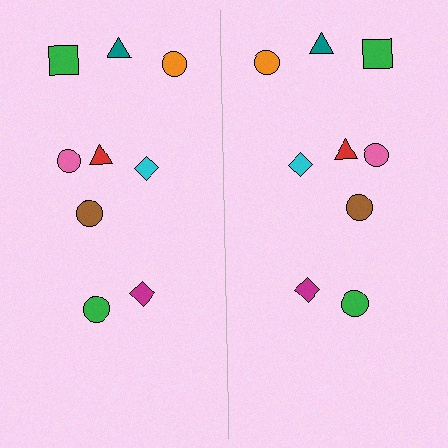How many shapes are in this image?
There are 18 shapes in this image.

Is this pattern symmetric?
Yes, this pattern has bilateral (reflection) symmetry.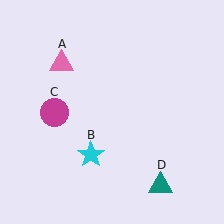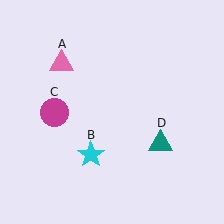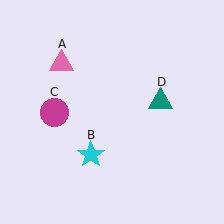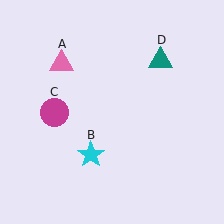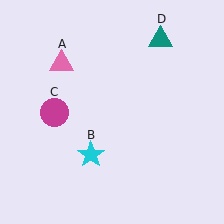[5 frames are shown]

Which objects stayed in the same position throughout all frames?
Pink triangle (object A) and cyan star (object B) and magenta circle (object C) remained stationary.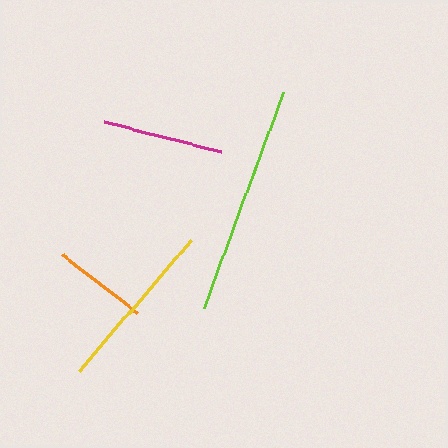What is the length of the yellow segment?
The yellow segment is approximately 171 pixels long.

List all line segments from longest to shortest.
From longest to shortest: lime, yellow, magenta, orange.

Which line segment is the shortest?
The orange line is the shortest at approximately 95 pixels.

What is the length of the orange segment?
The orange segment is approximately 95 pixels long.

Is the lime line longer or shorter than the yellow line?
The lime line is longer than the yellow line.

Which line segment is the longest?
The lime line is the longest at approximately 230 pixels.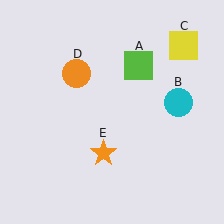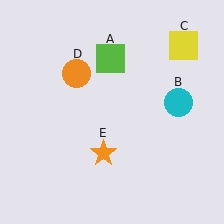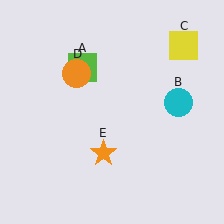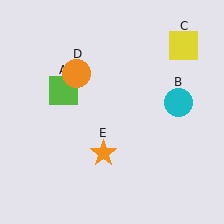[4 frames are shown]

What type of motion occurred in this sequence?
The lime square (object A) rotated counterclockwise around the center of the scene.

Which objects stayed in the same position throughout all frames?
Cyan circle (object B) and yellow square (object C) and orange circle (object D) and orange star (object E) remained stationary.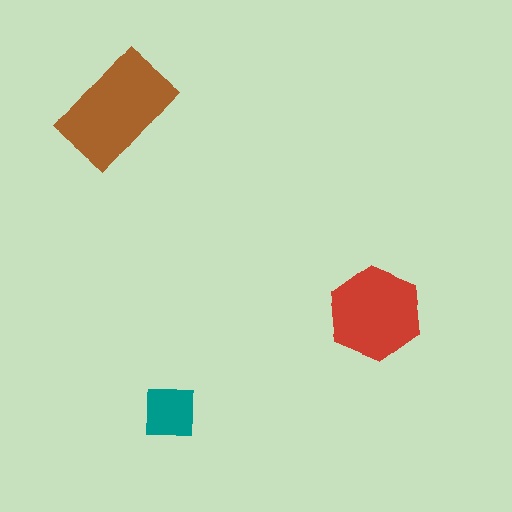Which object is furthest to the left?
The brown rectangle is leftmost.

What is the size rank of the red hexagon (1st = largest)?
2nd.